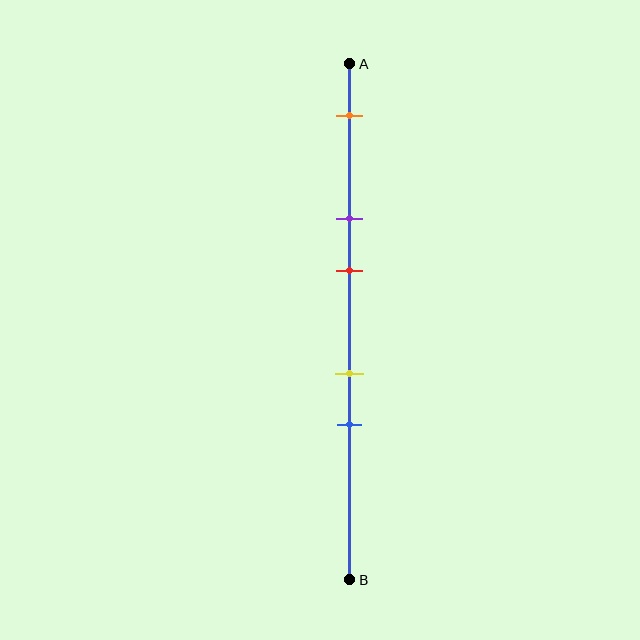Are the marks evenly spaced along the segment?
No, the marks are not evenly spaced.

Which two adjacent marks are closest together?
The yellow and blue marks are the closest adjacent pair.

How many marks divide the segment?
There are 5 marks dividing the segment.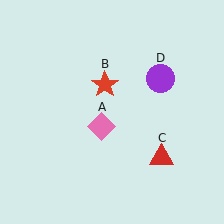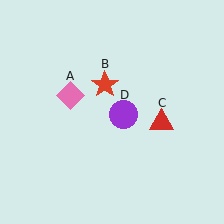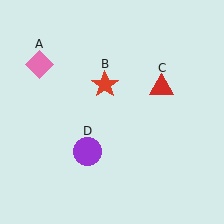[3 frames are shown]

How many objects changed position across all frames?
3 objects changed position: pink diamond (object A), red triangle (object C), purple circle (object D).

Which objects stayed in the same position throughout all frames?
Red star (object B) remained stationary.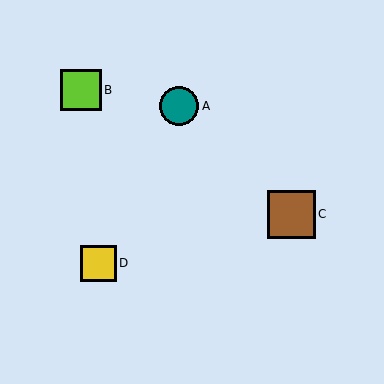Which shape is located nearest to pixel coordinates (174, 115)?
The teal circle (labeled A) at (179, 106) is nearest to that location.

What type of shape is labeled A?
Shape A is a teal circle.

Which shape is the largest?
The brown square (labeled C) is the largest.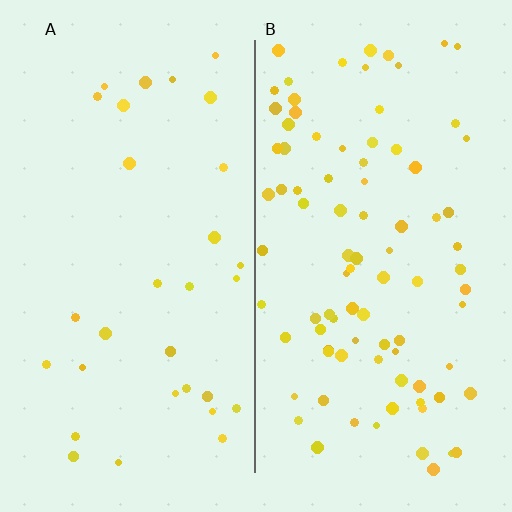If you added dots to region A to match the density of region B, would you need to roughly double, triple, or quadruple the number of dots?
Approximately triple.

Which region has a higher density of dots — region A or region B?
B (the right).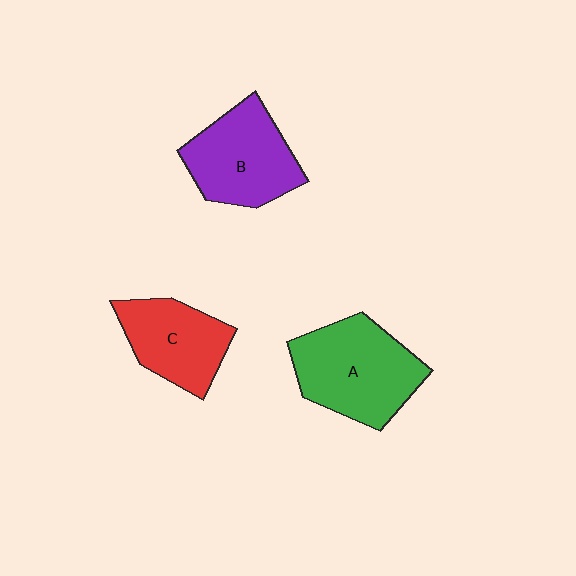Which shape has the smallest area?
Shape C (red).